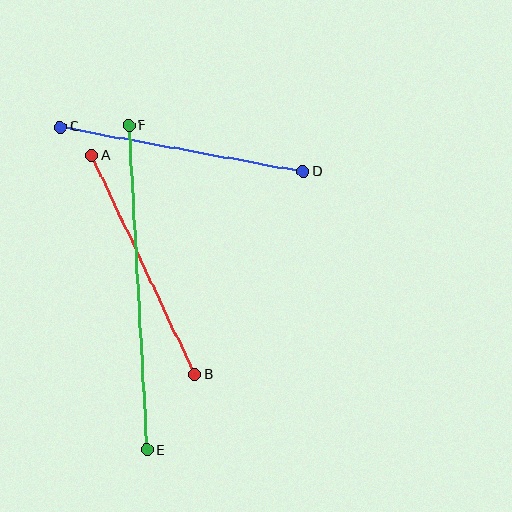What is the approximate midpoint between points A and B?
The midpoint is at approximately (143, 265) pixels.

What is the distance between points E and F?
The distance is approximately 325 pixels.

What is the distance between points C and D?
The distance is approximately 247 pixels.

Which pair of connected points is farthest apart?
Points E and F are farthest apart.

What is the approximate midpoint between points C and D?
The midpoint is at approximately (182, 149) pixels.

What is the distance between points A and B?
The distance is approximately 242 pixels.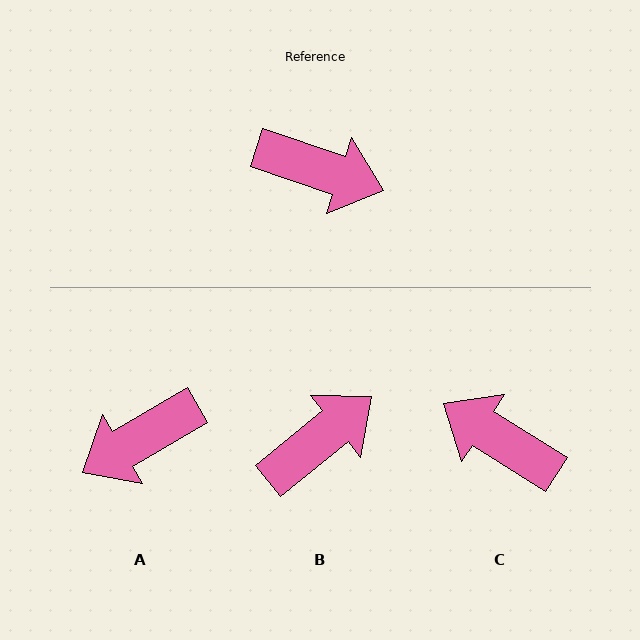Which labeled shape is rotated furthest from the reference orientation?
C, about 166 degrees away.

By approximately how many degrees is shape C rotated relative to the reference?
Approximately 166 degrees counter-clockwise.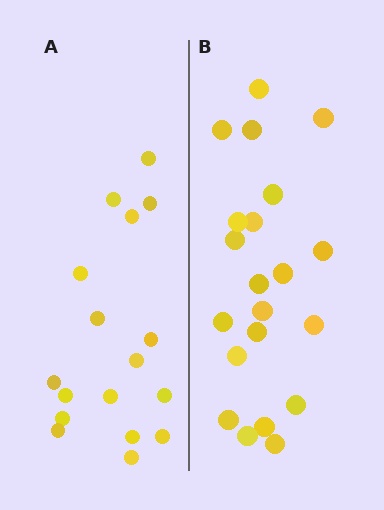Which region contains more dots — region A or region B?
Region B (the right region) has more dots.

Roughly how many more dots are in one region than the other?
Region B has about 4 more dots than region A.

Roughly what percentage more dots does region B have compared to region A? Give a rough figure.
About 25% more.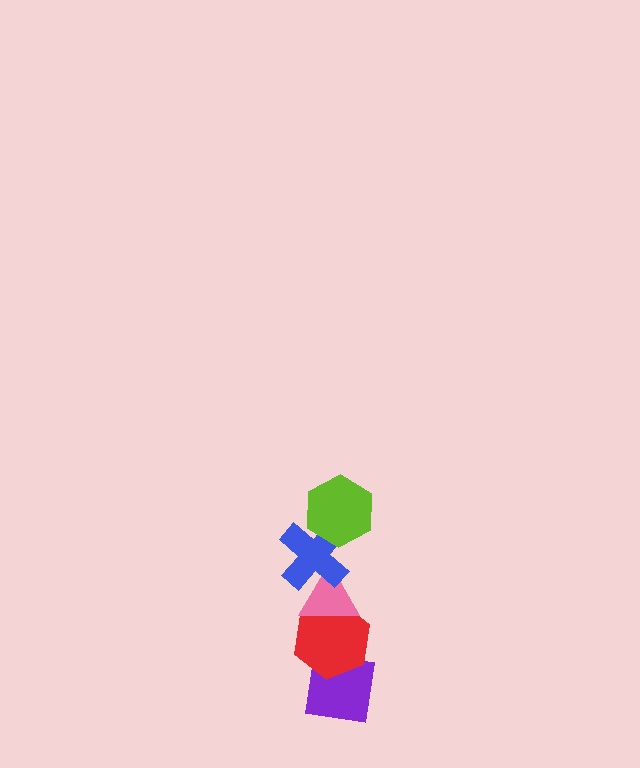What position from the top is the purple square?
The purple square is 5th from the top.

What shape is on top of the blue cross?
The lime hexagon is on top of the blue cross.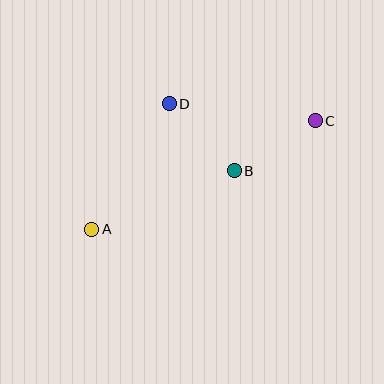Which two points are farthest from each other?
Points A and C are farthest from each other.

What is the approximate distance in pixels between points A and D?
The distance between A and D is approximately 147 pixels.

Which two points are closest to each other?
Points B and D are closest to each other.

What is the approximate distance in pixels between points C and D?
The distance between C and D is approximately 147 pixels.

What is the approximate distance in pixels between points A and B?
The distance between A and B is approximately 154 pixels.